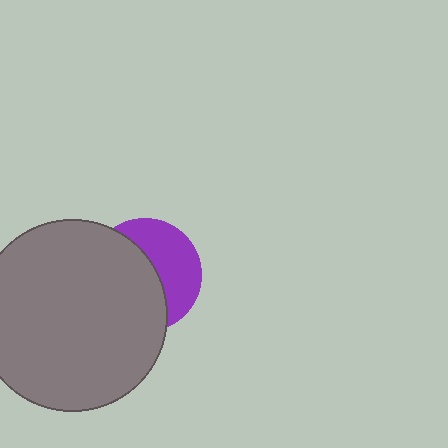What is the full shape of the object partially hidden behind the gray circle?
The partially hidden object is a purple circle.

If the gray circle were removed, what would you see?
You would see the complete purple circle.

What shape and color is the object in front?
The object in front is a gray circle.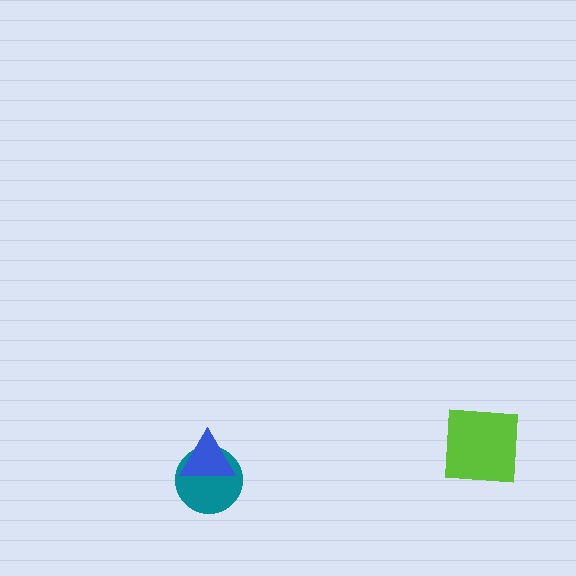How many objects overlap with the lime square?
0 objects overlap with the lime square.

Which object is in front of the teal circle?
The blue triangle is in front of the teal circle.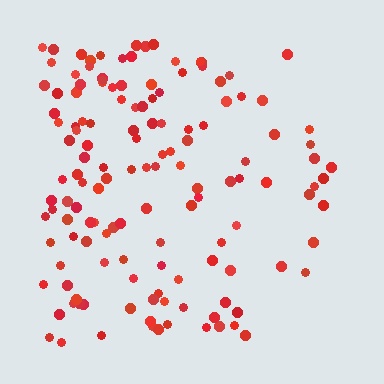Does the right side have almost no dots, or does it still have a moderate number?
Still a moderate number, just noticeably fewer than the left.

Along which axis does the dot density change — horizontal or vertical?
Horizontal.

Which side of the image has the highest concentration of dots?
The left.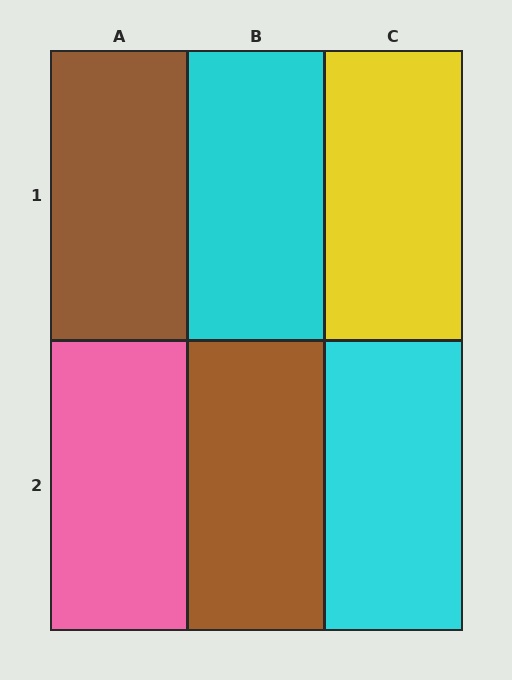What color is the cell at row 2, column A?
Pink.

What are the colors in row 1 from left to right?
Brown, cyan, yellow.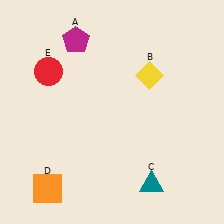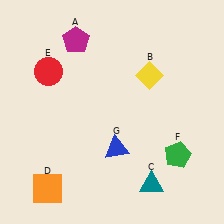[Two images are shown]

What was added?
A green pentagon (F), a blue triangle (G) were added in Image 2.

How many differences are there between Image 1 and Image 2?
There are 2 differences between the two images.